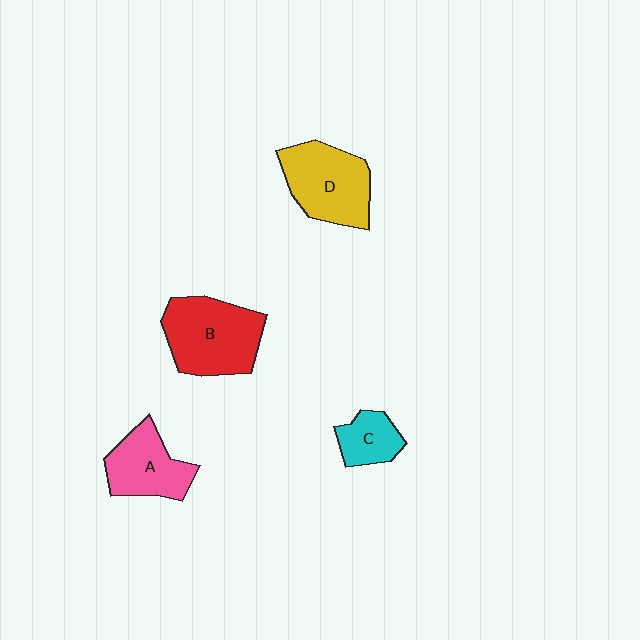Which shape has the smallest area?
Shape C (cyan).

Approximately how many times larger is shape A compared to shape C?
Approximately 1.7 times.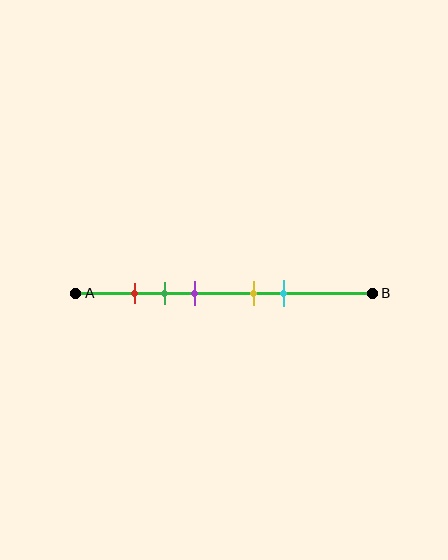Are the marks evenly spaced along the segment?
No, the marks are not evenly spaced.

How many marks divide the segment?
There are 5 marks dividing the segment.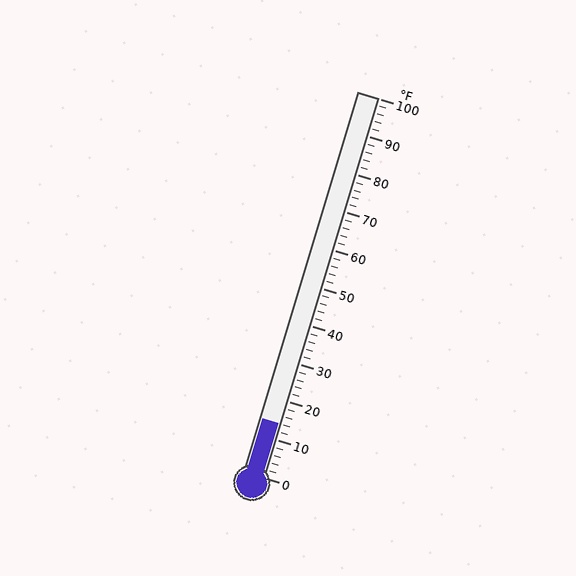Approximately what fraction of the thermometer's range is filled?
The thermometer is filled to approximately 15% of its range.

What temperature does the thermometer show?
The thermometer shows approximately 14°F.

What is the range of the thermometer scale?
The thermometer scale ranges from 0°F to 100°F.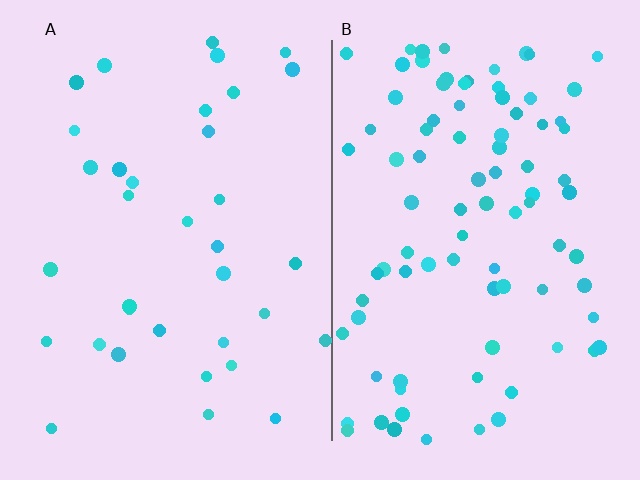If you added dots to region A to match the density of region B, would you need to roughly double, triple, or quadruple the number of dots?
Approximately triple.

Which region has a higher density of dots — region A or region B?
B (the right).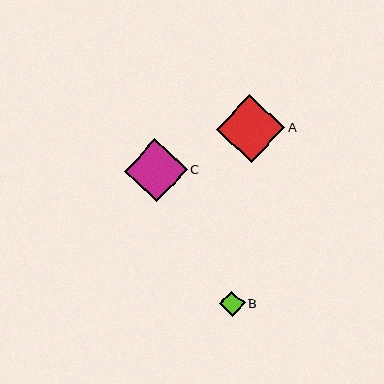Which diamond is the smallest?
Diamond B is the smallest with a size of approximately 26 pixels.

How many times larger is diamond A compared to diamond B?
Diamond A is approximately 2.7 times the size of diamond B.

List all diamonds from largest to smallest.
From largest to smallest: A, C, B.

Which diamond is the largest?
Diamond A is the largest with a size of approximately 68 pixels.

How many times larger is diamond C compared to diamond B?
Diamond C is approximately 2.5 times the size of diamond B.